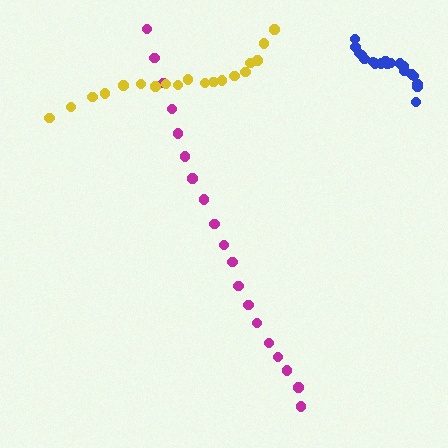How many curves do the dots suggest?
There are 3 distinct paths.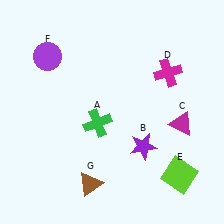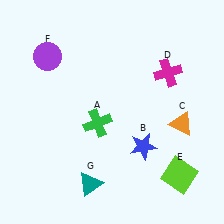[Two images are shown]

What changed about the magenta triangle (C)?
In Image 1, C is magenta. In Image 2, it changed to orange.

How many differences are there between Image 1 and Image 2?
There are 3 differences between the two images.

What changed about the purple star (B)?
In Image 1, B is purple. In Image 2, it changed to blue.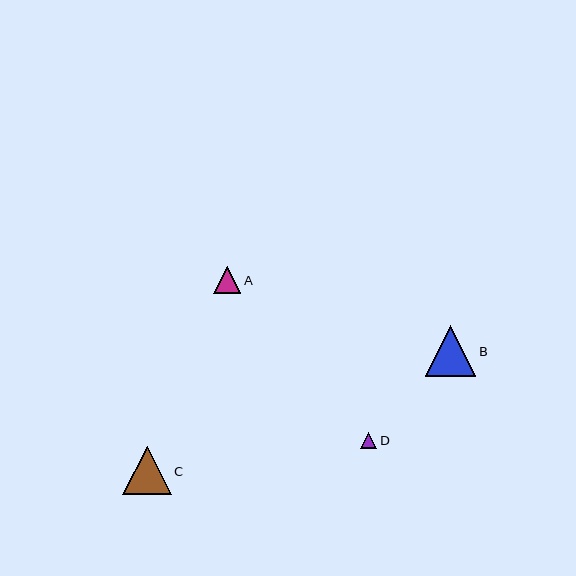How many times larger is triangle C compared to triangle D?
Triangle C is approximately 3.0 times the size of triangle D.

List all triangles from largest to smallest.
From largest to smallest: B, C, A, D.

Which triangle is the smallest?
Triangle D is the smallest with a size of approximately 16 pixels.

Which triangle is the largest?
Triangle B is the largest with a size of approximately 50 pixels.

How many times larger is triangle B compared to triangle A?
Triangle B is approximately 1.9 times the size of triangle A.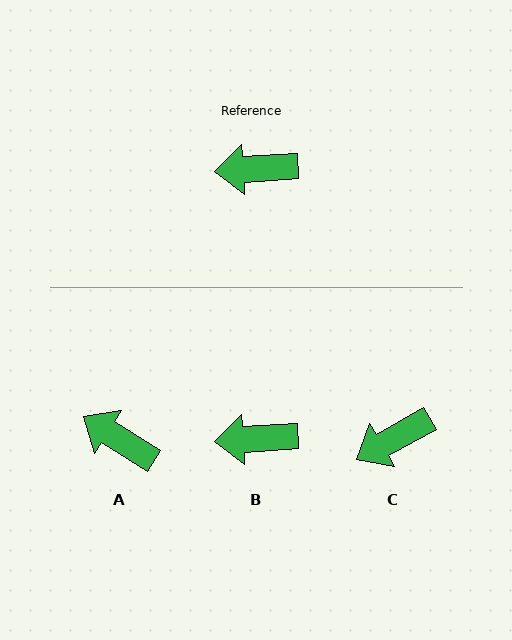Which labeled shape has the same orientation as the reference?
B.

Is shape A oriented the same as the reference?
No, it is off by about 35 degrees.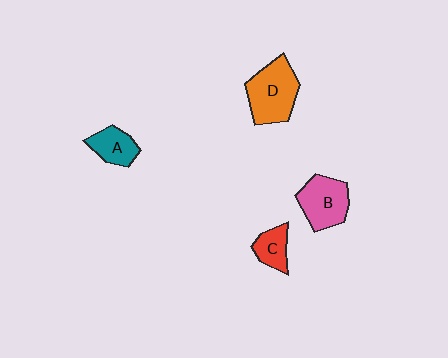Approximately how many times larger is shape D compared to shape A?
Approximately 1.8 times.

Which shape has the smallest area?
Shape C (red).